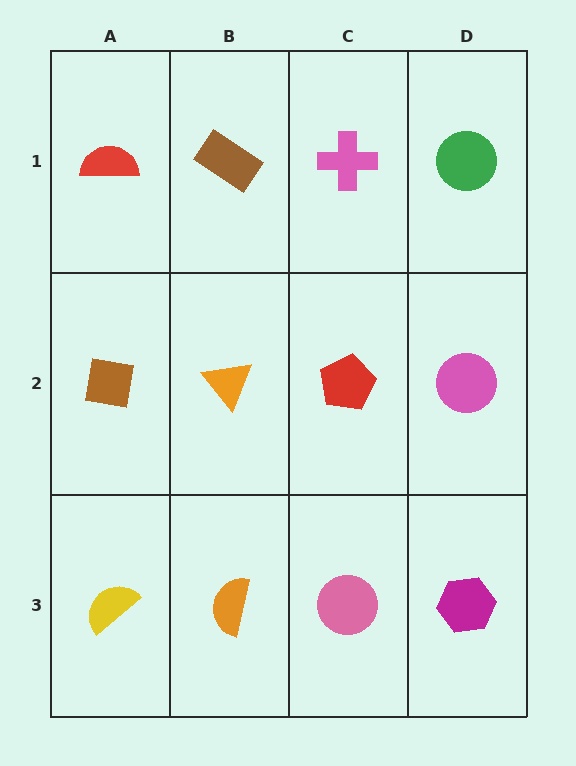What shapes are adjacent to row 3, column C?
A red pentagon (row 2, column C), an orange semicircle (row 3, column B), a magenta hexagon (row 3, column D).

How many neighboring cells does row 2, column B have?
4.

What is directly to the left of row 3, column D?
A pink circle.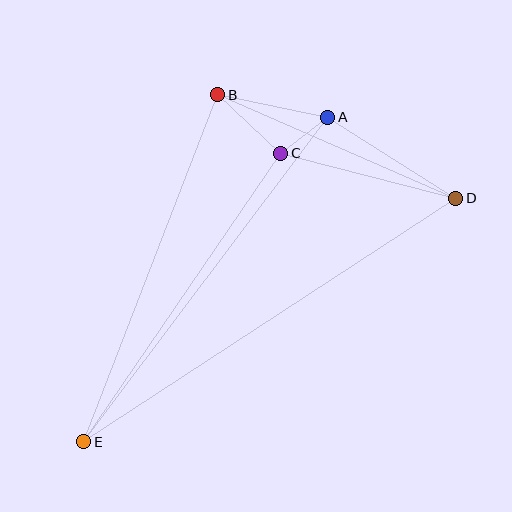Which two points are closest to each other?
Points A and C are closest to each other.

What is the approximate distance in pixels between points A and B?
The distance between A and B is approximately 112 pixels.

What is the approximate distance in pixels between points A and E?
The distance between A and E is approximately 406 pixels.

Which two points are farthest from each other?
Points D and E are farthest from each other.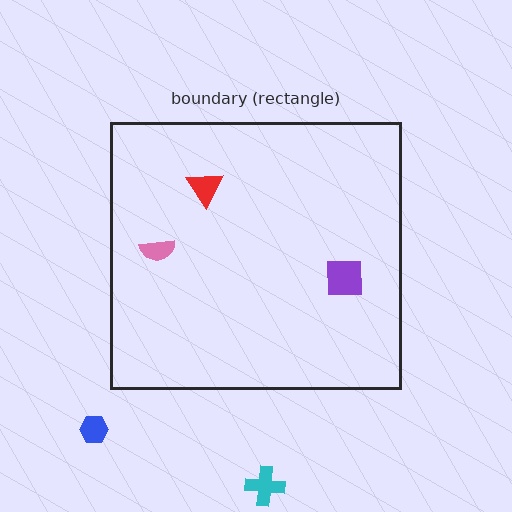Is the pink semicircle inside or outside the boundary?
Inside.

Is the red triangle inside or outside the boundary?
Inside.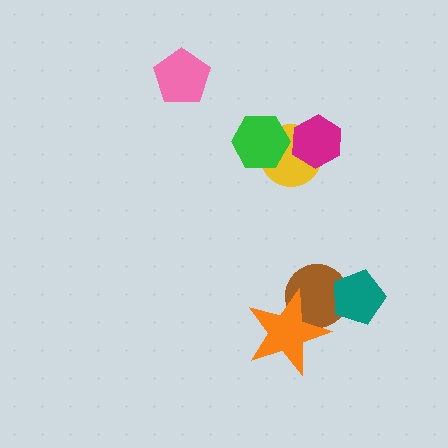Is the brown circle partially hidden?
Yes, it is partially covered by another shape.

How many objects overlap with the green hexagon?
1 object overlaps with the green hexagon.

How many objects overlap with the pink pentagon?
0 objects overlap with the pink pentagon.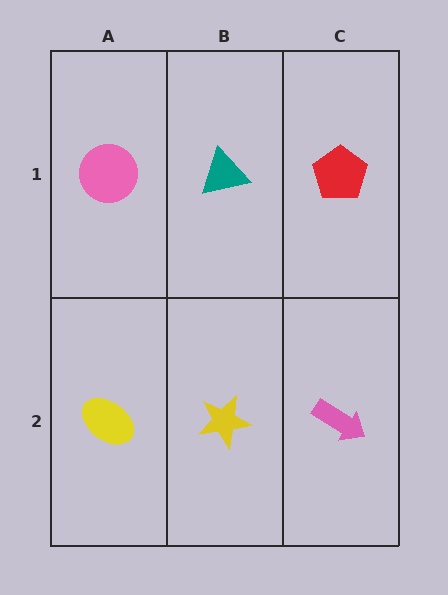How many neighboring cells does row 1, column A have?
2.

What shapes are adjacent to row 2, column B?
A teal triangle (row 1, column B), a yellow ellipse (row 2, column A), a pink arrow (row 2, column C).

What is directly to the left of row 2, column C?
A yellow star.